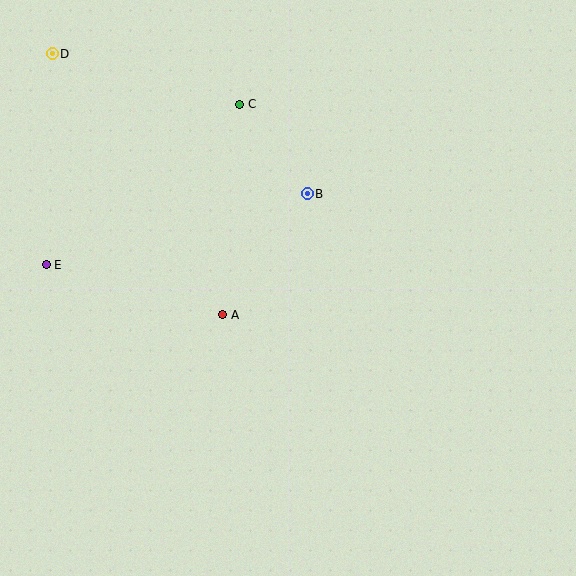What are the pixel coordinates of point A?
Point A is at (223, 315).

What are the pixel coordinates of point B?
Point B is at (307, 194).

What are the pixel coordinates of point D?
Point D is at (52, 54).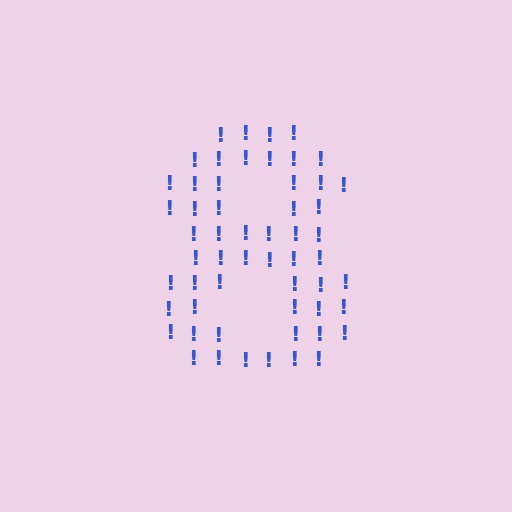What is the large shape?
The large shape is the digit 8.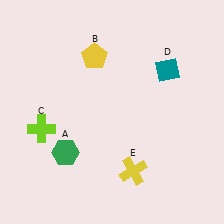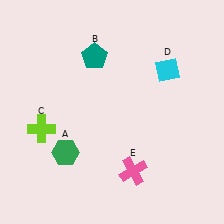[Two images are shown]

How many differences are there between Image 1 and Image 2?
There are 3 differences between the two images.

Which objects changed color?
B changed from yellow to teal. D changed from teal to cyan. E changed from yellow to pink.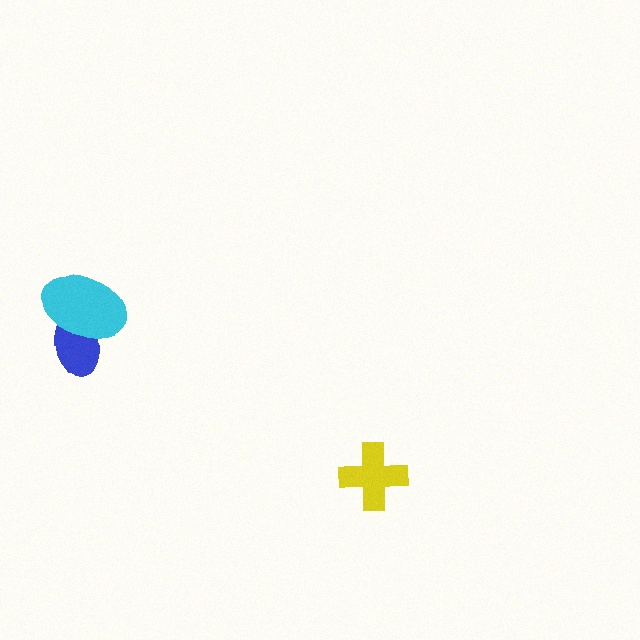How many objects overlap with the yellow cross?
0 objects overlap with the yellow cross.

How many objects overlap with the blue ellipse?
1 object overlaps with the blue ellipse.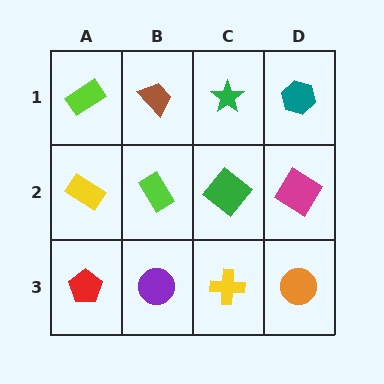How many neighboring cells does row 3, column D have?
2.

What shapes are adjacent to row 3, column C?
A green diamond (row 2, column C), a purple circle (row 3, column B), an orange circle (row 3, column D).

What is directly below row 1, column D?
A magenta diamond.